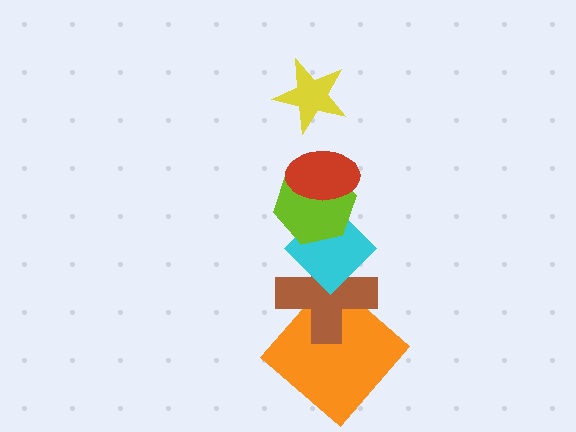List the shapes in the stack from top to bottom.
From top to bottom: the yellow star, the red ellipse, the lime hexagon, the cyan diamond, the brown cross, the orange diamond.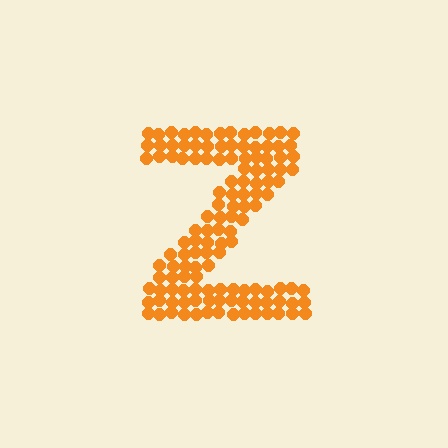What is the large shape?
The large shape is the letter Z.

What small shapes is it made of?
It is made of small circles.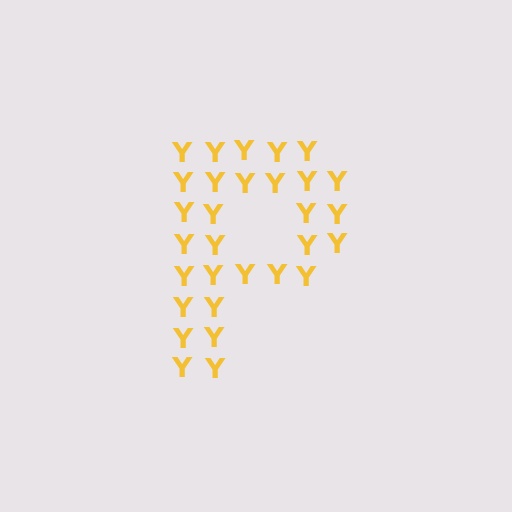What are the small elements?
The small elements are letter Y's.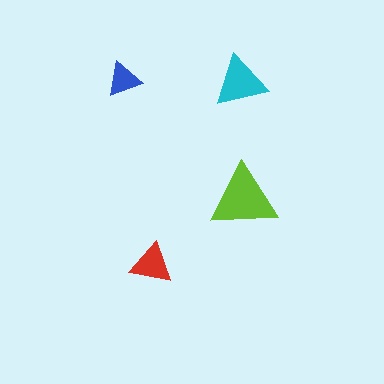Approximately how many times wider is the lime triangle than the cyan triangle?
About 1.5 times wider.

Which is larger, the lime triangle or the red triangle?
The lime one.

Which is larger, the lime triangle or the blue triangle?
The lime one.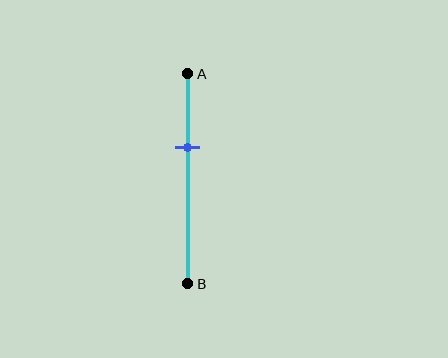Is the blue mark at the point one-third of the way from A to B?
Yes, the mark is approximately at the one-third point.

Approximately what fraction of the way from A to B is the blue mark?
The blue mark is approximately 35% of the way from A to B.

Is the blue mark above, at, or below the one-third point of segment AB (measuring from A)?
The blue mark is approximately at the one-third point of segment AB.